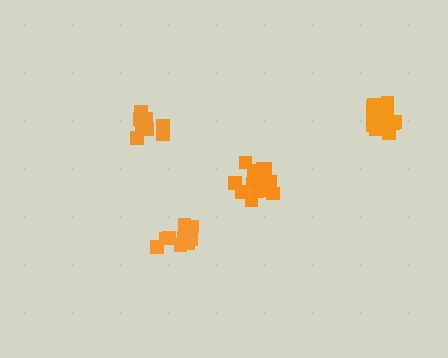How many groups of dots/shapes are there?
There are 4 groups.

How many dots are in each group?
Group 1: 9 dots, Group 2: 11 dots, Group 3: 15 dots, Group 4: 14 dots (49 total).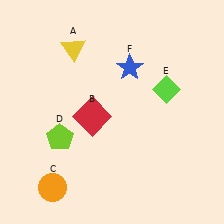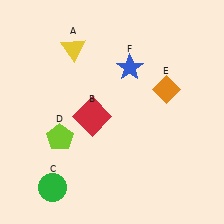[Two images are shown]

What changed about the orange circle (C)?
In Image 1, C is orange. In Image 2, it changed to green.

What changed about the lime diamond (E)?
In Image 1, E is lime. In Image 2, it changed to orange.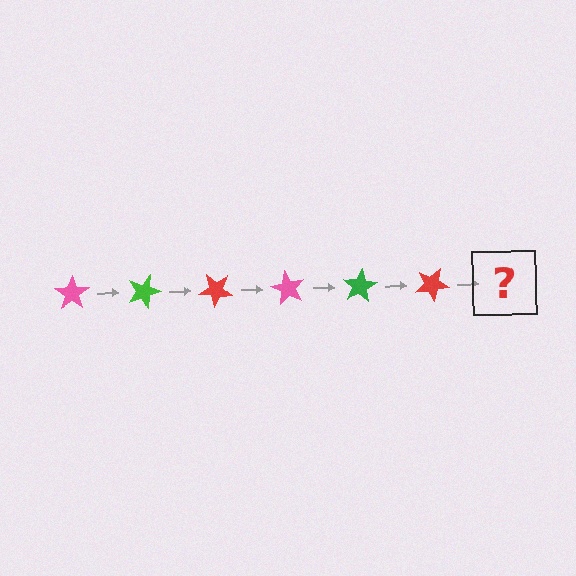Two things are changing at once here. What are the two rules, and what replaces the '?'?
The two rules are that it rotates 20 degrees each step and the color cycles through pink, green, and red. The '?' should be a pink star, rotated 120 degrees from the start.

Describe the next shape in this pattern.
It should be a pink star, rotated 120 degrees from the start.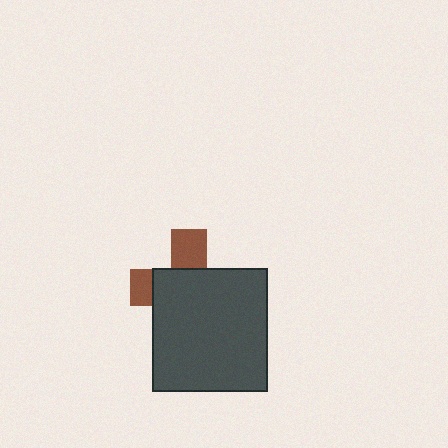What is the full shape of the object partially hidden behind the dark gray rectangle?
The partially hidden object is a brown cross.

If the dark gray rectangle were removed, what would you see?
You would see the complete brown cross.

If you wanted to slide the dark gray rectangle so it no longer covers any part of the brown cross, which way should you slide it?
Slide it down — that is the most direct way to separate the two shapes.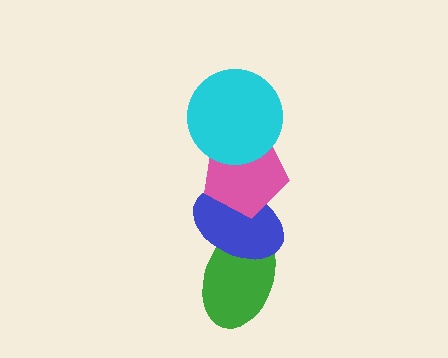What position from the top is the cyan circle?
The cyan circle is 1st from the top.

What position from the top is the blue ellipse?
The blue ellipse is 3rd from the top.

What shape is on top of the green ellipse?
The blue ellipse is on top of the green ellipse.